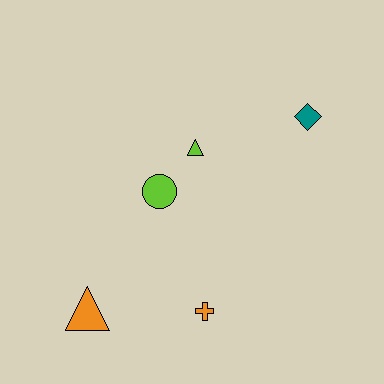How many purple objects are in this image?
There are no purple objects.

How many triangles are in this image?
There are 2 triangles.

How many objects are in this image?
There are 5 objects.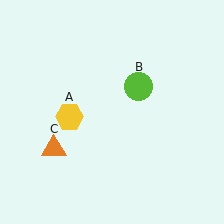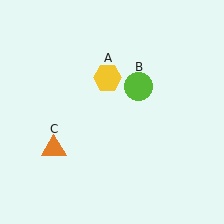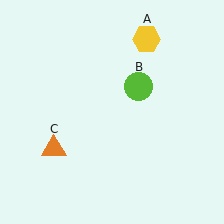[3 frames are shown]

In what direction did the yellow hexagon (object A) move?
The yellow hexagon (object A) moved up and to the right.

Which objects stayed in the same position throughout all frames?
Lime circle (object B) and orange triangle (object C) remained stationary.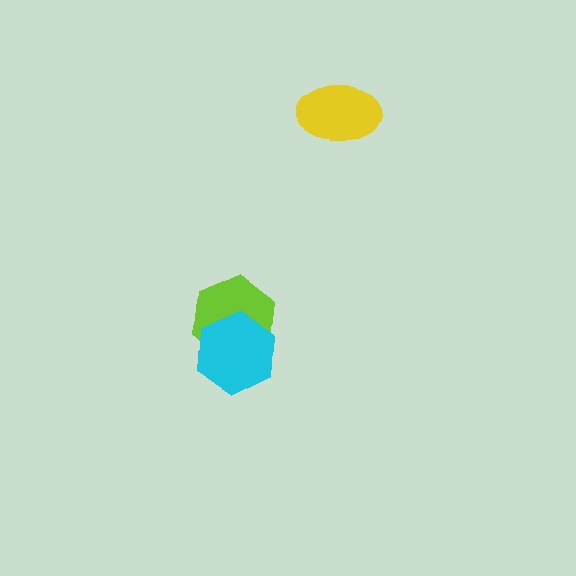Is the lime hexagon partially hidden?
Yes, it is partially covered by another shape.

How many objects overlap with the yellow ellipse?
0 objects overlap with the yellow ellipse.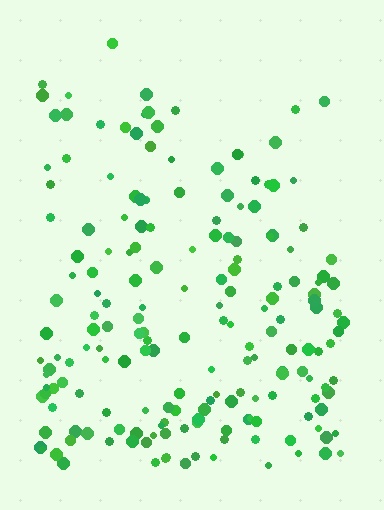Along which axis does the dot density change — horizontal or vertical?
Vertical.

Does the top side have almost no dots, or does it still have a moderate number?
Still a moderate number, just noticeably fewer than the bottom.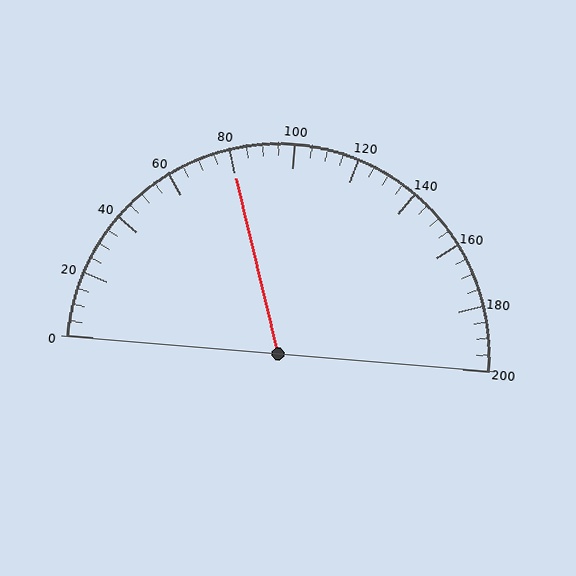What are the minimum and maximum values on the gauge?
The gauge ranges from 0 to 200.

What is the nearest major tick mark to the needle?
The nearest major tick mark is 80.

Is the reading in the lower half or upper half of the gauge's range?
The reading is in the lower half of the range (0 to 200).